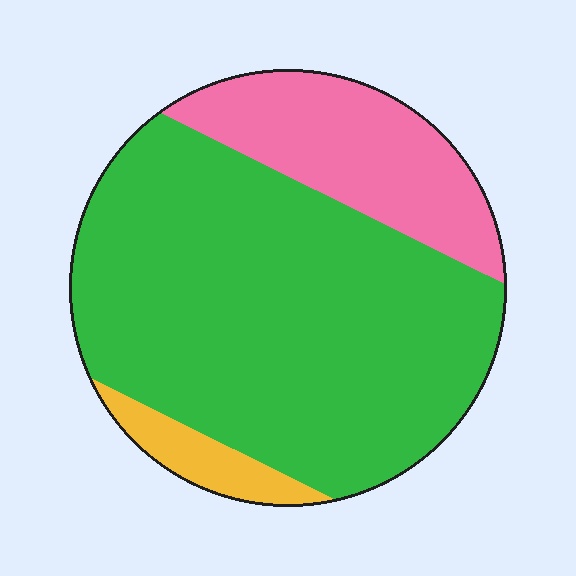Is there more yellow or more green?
Green.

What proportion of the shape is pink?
Pink covers 22% of the shape.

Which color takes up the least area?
Yellow, at roughly 5%.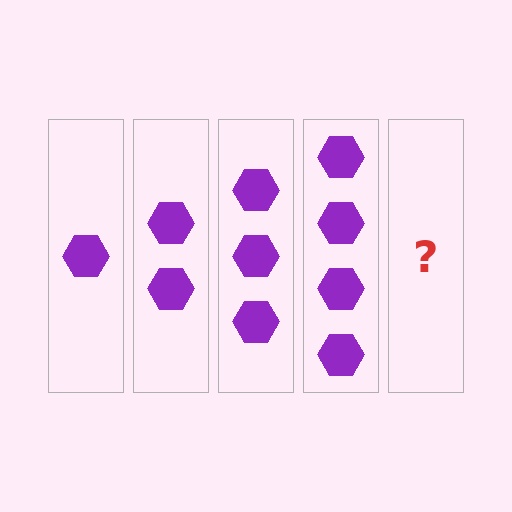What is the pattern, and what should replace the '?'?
The pattern is that each step adds one more hexagon. The '?' should be 5 hexagons.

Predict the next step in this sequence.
The next step is 5 hexagons.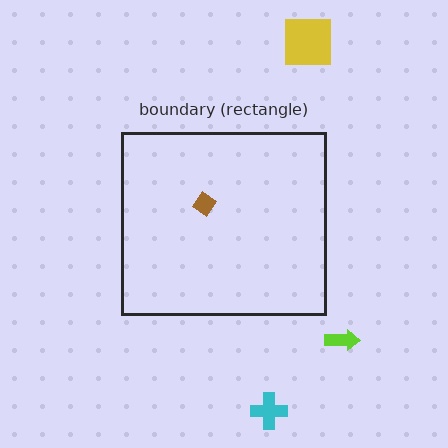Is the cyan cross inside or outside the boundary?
Outside.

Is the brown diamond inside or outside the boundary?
Inside.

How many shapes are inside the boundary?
1 inside, 3 outside.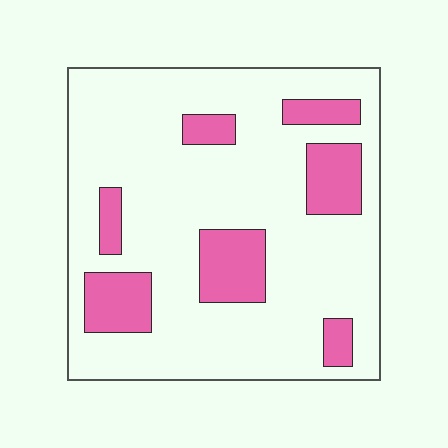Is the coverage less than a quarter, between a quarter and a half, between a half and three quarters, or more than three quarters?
Less than a quarter.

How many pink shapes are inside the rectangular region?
7.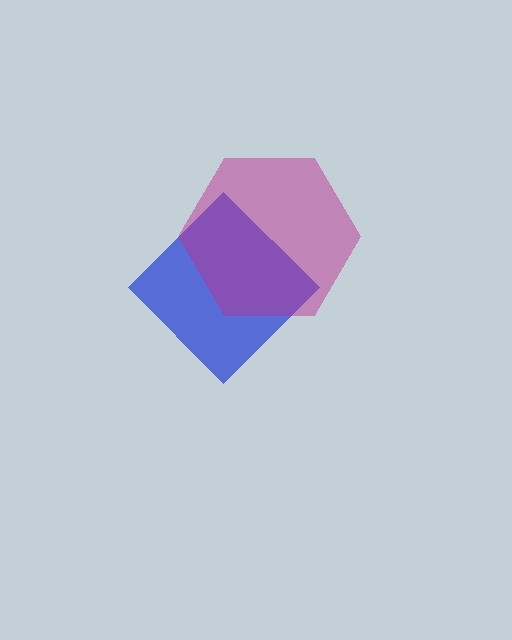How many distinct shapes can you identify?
There are 2 distinct shapes: a blue diamond, a magenta hexagon.